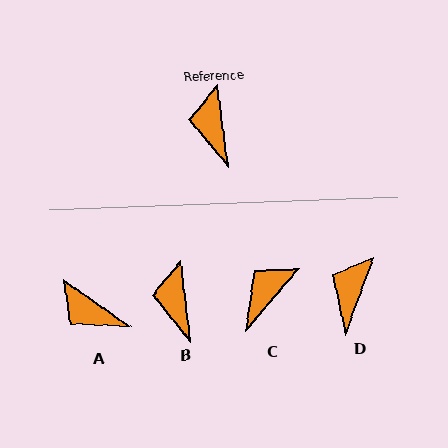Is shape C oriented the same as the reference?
No, it is off by about 48 degrees.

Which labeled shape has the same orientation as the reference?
B.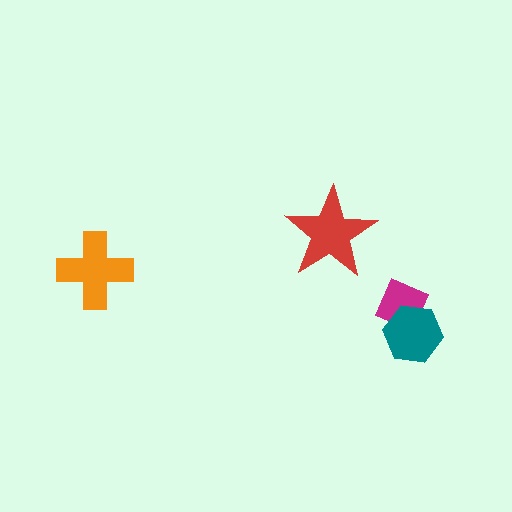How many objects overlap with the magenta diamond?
1 object overlaps with the magenta diamond.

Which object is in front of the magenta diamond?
The teal hexagon is in front of the magenta diamond.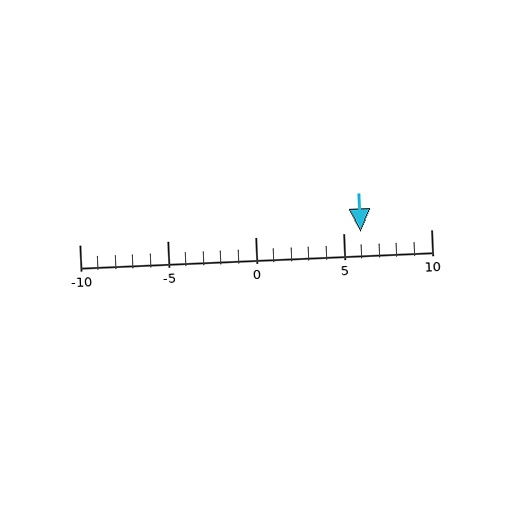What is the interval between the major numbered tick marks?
The major tick marks are spaced 5 units apart.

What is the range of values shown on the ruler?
The ruler shows values from -10 to 10.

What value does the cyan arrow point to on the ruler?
The cyan arrow points to approximately 6.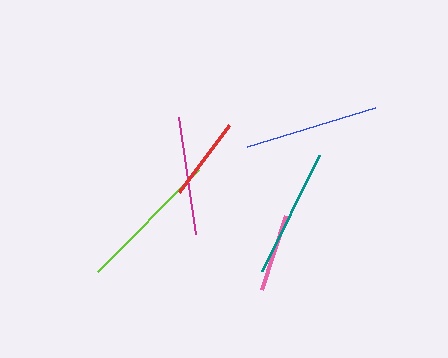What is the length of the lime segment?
The lime segment is approximately 144 pixels long.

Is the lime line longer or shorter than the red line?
The lime line is longer than the red line.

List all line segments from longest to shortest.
From longest to shortest: lime, blue, teal, magenta, red, pink.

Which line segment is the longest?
The lime line is the longest at approximately 144 pixels.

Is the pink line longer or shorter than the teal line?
The teal line is longer than the pink line.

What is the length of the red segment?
The red segment is approximately 84 pixels long.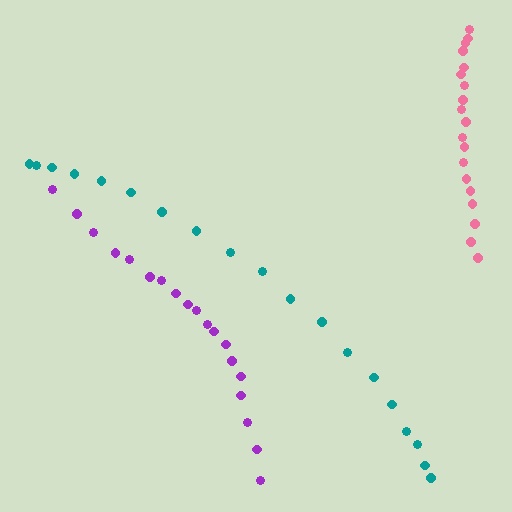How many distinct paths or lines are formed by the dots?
There are 3 distinct paths.